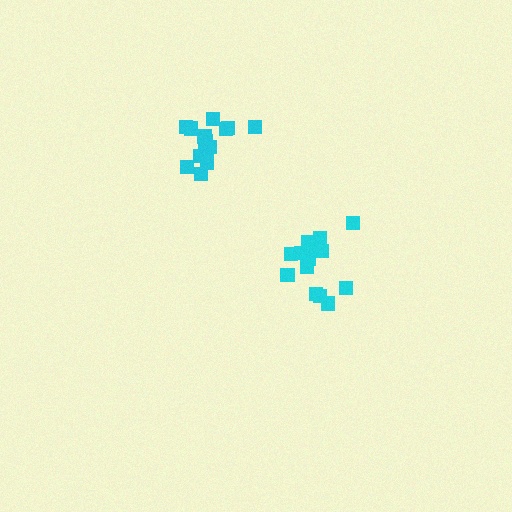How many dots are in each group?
Group 1: 15 dots, Group 2: 15 dots (30 total).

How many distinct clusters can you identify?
There are 2 distinct clusters.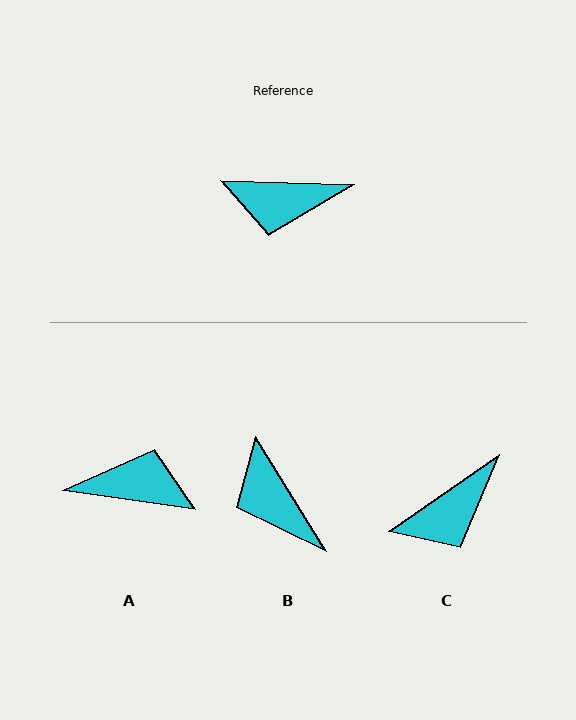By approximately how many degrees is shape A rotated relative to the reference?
Approximately 174 degrees counter-clockwise.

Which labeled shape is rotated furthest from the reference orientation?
A, about 174 degrees away.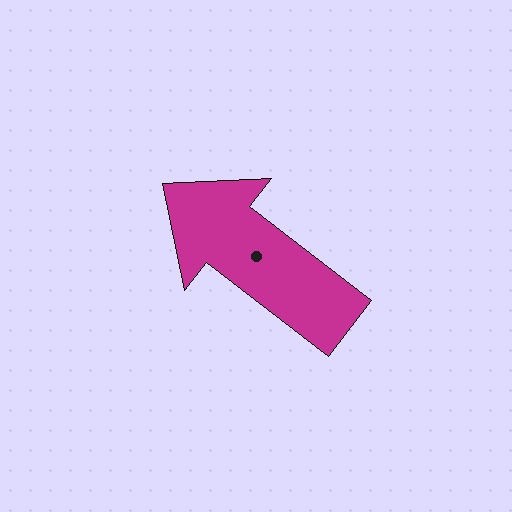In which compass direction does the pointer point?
Northwest.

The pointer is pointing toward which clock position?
Roughly 10 o'clock.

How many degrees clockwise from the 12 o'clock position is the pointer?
Approximately 308 degrees.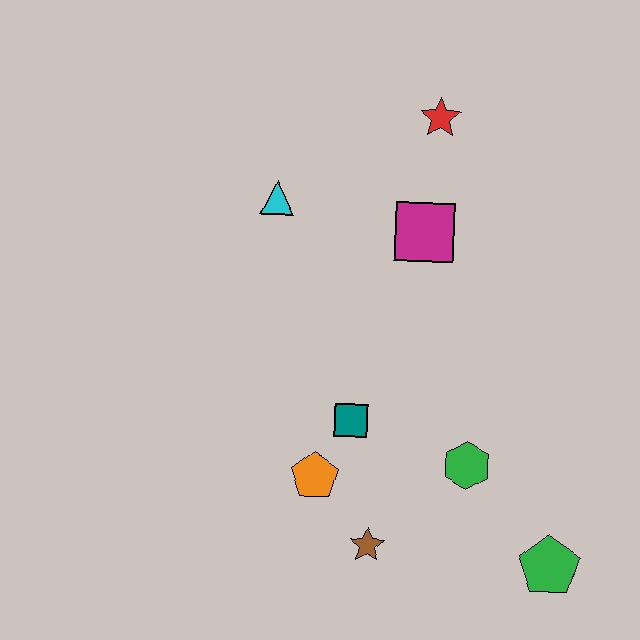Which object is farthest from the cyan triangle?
The green pentagon is farthest from the cyan triangle.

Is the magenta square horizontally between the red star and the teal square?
Yes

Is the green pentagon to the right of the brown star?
Yes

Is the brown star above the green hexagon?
No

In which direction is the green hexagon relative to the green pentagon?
The green hexagon is above the green pentagon.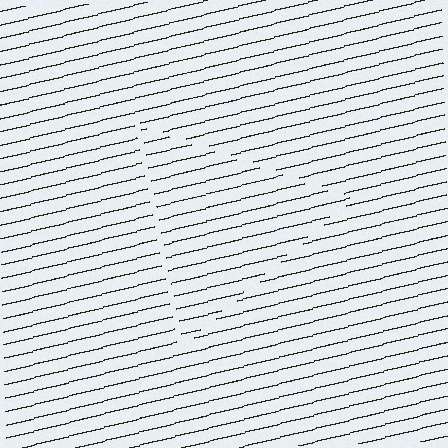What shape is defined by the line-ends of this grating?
An illusory triangle. The interior of the shape contains the same grating, shifted by half a period — the contour is defined by the phase discontinuity where line-ends from the inner and outer gratings abut.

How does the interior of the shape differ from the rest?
The interior of the shape contains the same grating, shifted by half a period — the contour is defined by the phase discontinuity where line-ends from the inner and outer gratings abut.